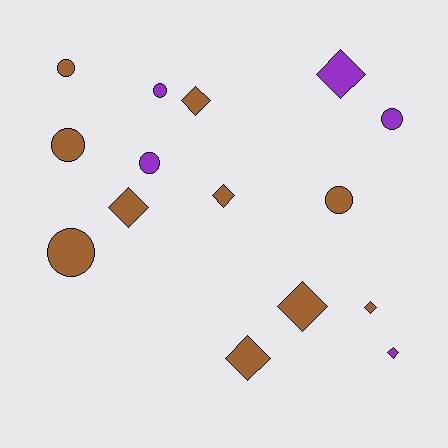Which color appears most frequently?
Brown, with 10 objects.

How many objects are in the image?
There are 15 objects.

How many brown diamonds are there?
There are 6 brown diamonds.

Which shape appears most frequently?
Diamond, with 8 objects.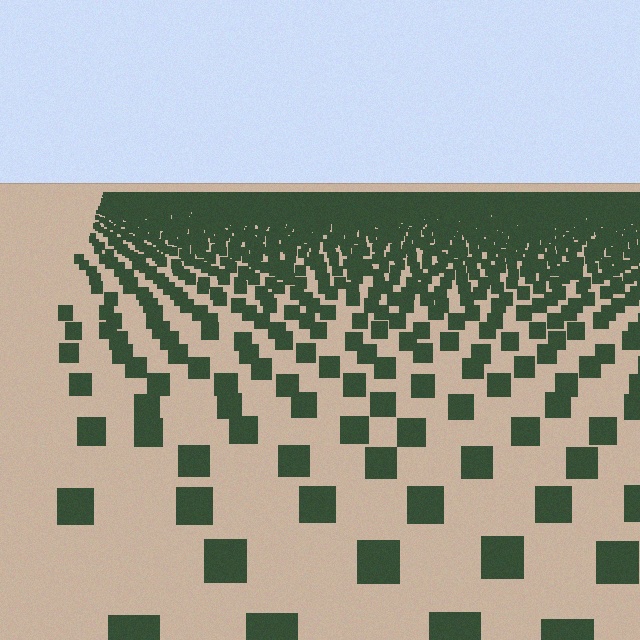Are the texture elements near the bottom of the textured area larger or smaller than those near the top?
Larger. Near the bottom, elements are closer to the viewer and appear at a bigger on-screen size.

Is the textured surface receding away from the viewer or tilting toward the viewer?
The surface is receding away from the viewer. Texture elements get smaller and denser toward the top.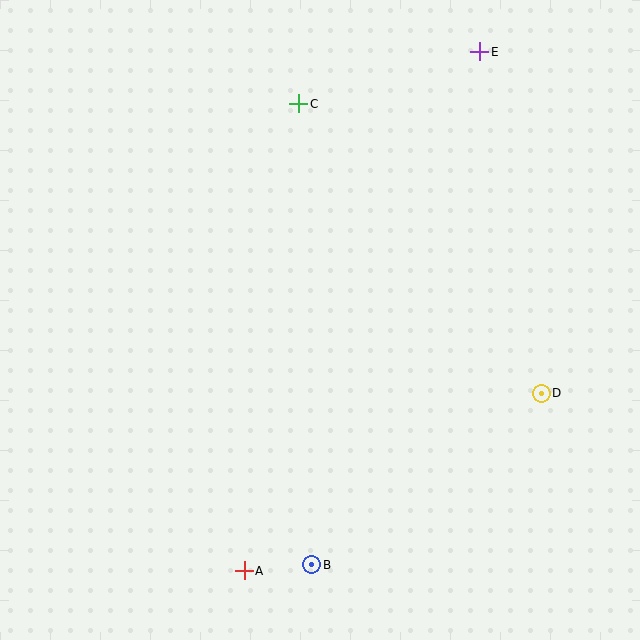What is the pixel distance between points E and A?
The distance between E and A is 570 pixels.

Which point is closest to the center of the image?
Point C at (299, 104) is closest to the center.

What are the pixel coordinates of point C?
Point C is at (299, 104).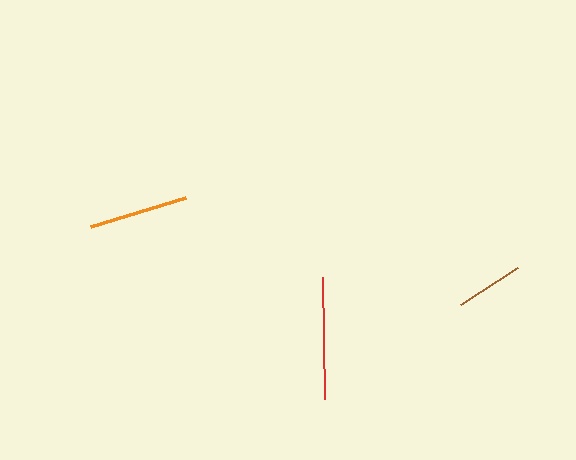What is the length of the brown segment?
The brown segment is approximately 68 pixels long.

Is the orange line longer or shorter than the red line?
The red line is longer than the orange line.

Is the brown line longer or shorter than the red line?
The red line is longer than the brown line.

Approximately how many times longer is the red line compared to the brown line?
The red line is approximately 1.8 times the length of the brown line.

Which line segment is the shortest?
The brown line is the shortest at approximately 68 pixels.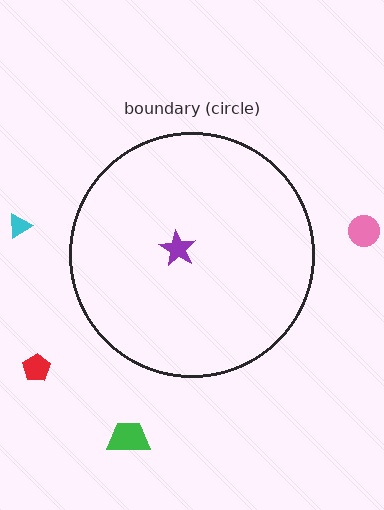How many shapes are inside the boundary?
1 inside, 4 outside.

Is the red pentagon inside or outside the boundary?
Outside.